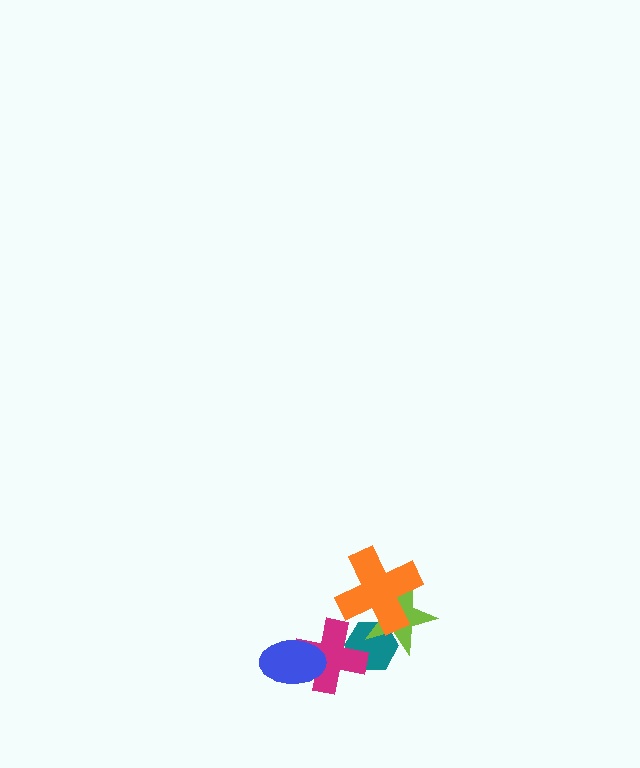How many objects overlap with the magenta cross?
2 objects overlap with the magenta cross.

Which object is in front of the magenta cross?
The blue ellipse is in front of the magenta cross.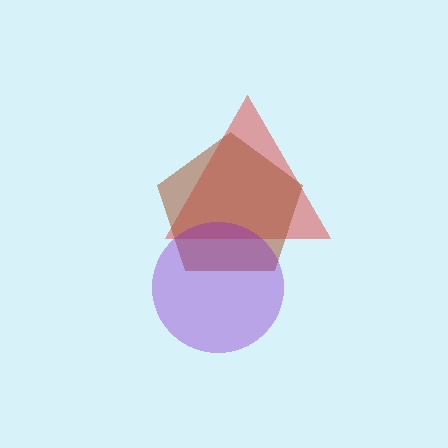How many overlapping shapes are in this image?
There are 3 overlapping shapes in the image.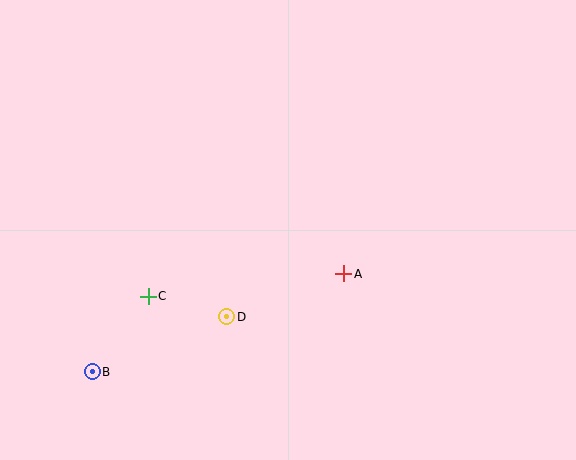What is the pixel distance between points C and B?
The distance between C and B is 94 pixels.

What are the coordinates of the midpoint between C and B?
The midpoint between C and B is at (120, 334).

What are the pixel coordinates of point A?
Point A is at (344, 274).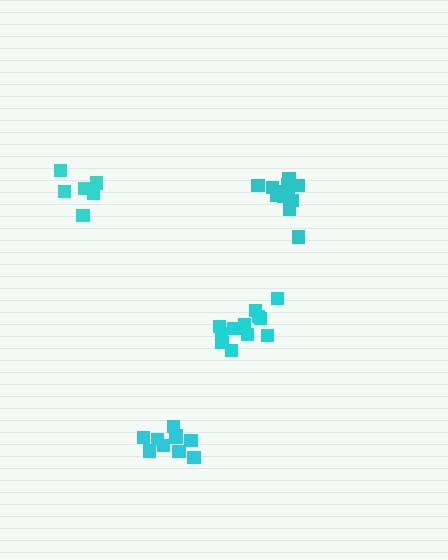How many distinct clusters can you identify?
There are 4 distinct clusters.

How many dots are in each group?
Group 1: 12 dots, Group 2: 12 dots, Group 3: 10 dots, Group 4: 6 dots (40 total).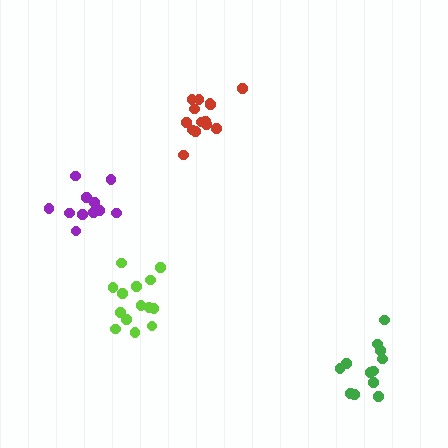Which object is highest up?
The red cluster is topmost.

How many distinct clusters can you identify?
There are 4 distinct clusters.